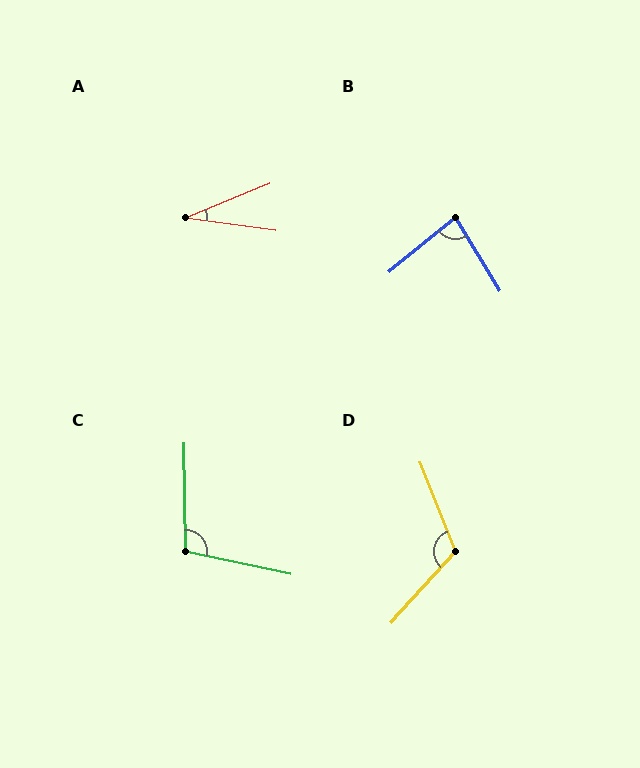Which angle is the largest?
D, at approximately 117 degrees.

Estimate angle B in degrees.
Approximately 82 degrees.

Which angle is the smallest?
A, at approximately 30 degrees.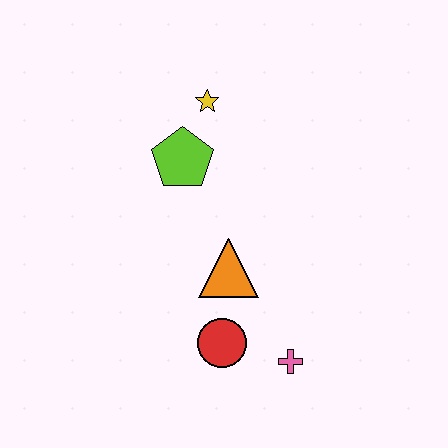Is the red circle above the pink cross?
Yes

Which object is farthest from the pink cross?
The yellow star is farthest from the pink cross.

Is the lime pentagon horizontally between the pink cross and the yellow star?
No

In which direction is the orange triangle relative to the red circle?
The orange triangle is above the red circle.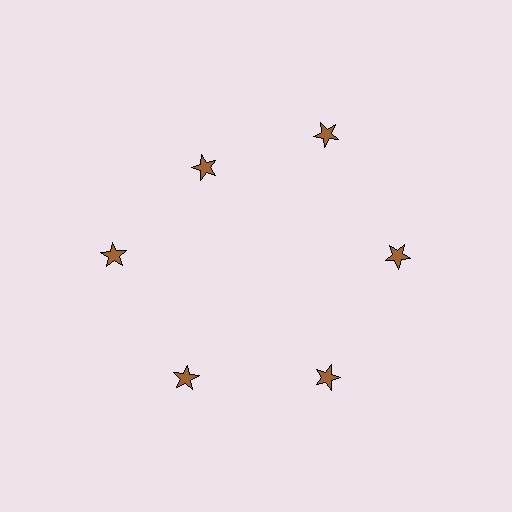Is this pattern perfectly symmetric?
No. The 6 brown stars are arranged in a ring, but one element near the 11 o'clock position is pulled inward toward the center, breaking the 6-fold rotational symmetry.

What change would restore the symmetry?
The symmetry would be restored by moving it outward, back onto the ring so that all 6 stars sit at equal angles and equal distance from the center.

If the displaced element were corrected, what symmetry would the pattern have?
It would have 6-fold rotational symmetry — the pattern would map onto itself every 60 degrees.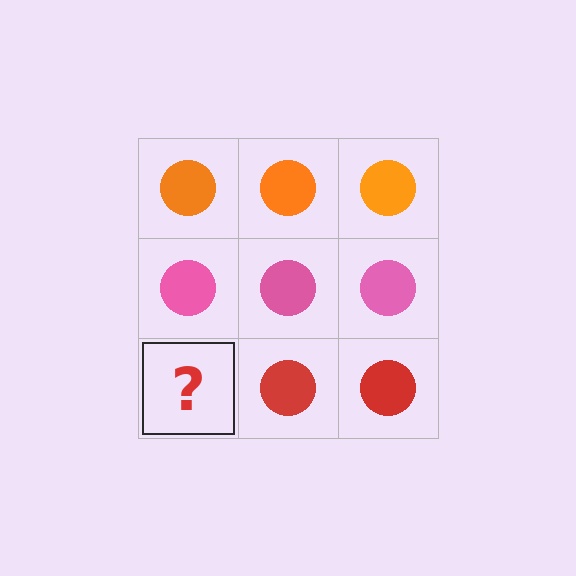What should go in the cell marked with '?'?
The missing cell should contain a red circle.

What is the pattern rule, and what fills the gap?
The rule is that each row has a consistent color. The gap should be filled with a red circle.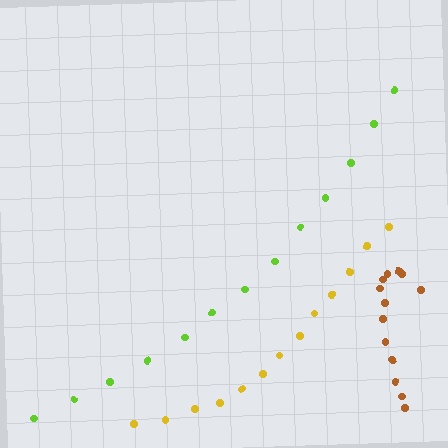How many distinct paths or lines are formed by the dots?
There are 3 distinct paths.